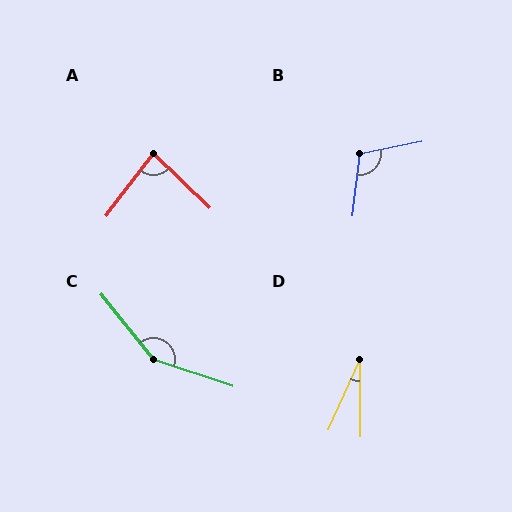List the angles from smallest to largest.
D (24°), A (83°), B (108°), C (147°).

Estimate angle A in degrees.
Approximately 83 degrees.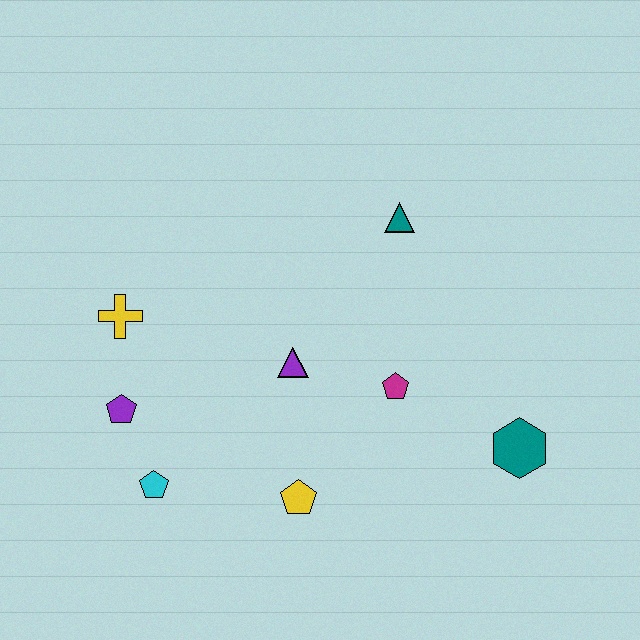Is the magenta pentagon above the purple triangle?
No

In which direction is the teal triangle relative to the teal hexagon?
The teal triangle is above the teal hexagon.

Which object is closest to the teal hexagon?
The magenta pentagon is closest to the teal hexagon.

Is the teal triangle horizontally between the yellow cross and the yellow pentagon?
No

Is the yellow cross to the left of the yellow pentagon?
Yes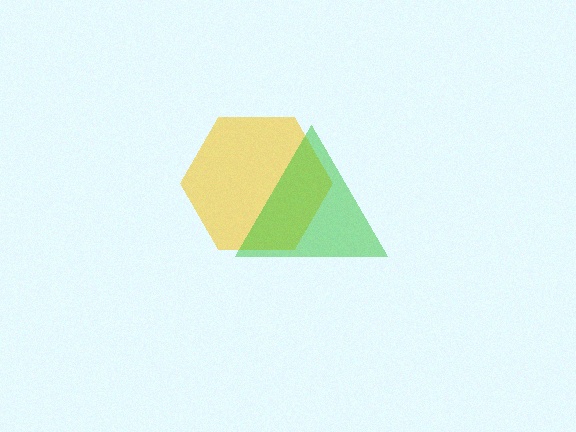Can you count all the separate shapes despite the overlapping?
Yes, there are 2 separate shapes.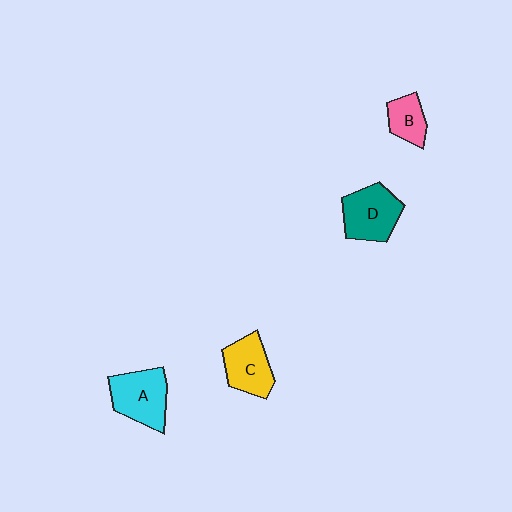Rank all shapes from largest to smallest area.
From largest to smallest: A (cyan), D (teal), C (yellow), B (pink).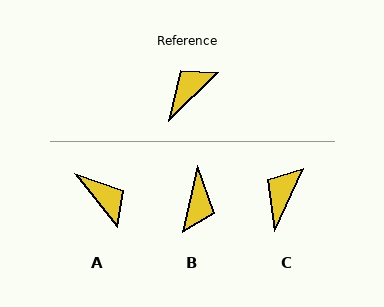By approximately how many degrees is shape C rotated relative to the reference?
Approximately 21 degrees counter-clockwise.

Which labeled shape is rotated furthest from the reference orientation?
B, about 147 degrees away.